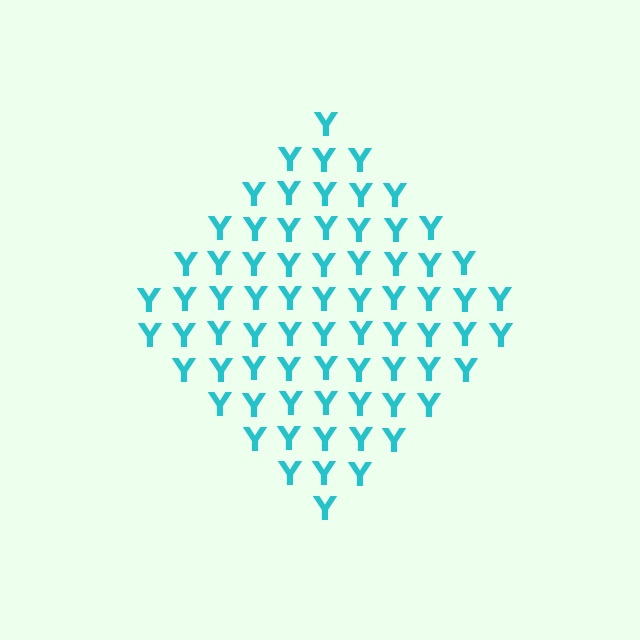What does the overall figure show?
The overall figure shows a diamond.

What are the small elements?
The small elements are letter Y's.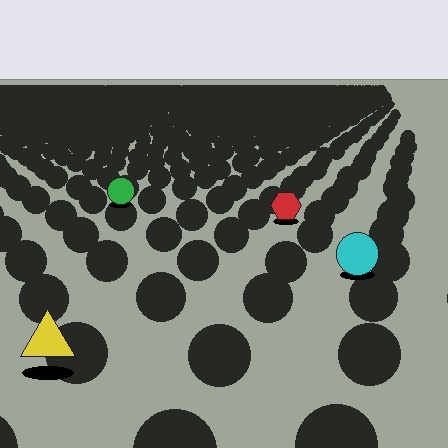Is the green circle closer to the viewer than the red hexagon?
No. The red hexagon is closer — you can tell from the texture gradient: the ground texture is coarser near it.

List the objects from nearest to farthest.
From nearest to farthest: the yellow triangle, the cyan circle, the red hexagon, the green circle.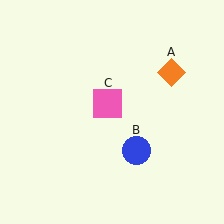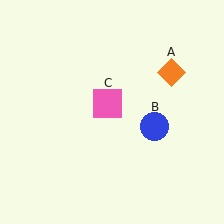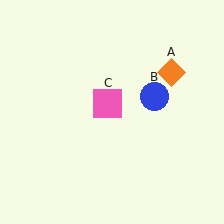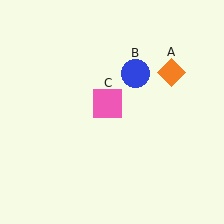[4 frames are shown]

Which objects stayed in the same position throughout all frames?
Orange diamond (object A) and pink square (object C) remained stationary.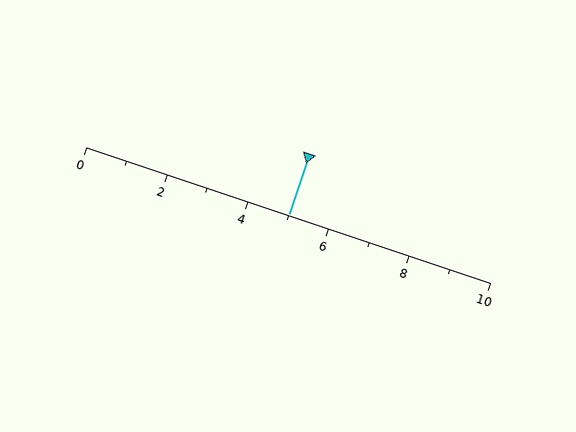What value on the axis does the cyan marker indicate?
The marker indicates approximately 5.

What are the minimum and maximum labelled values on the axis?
The axis runs from 0 to 10.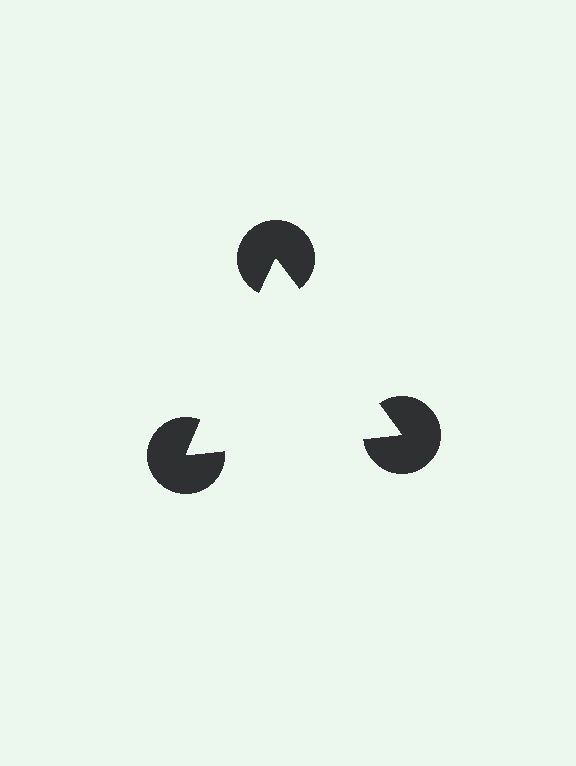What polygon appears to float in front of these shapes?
An illusory triangle — its edges are inferred from the aligned wedge cuts in the pac-man discs, not physically drawn.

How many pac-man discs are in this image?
There are 3 — one at each vertex of the illusory triangle.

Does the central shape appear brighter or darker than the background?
It typically appears slightly brighter than the background, even though no actual brightness change is drawn.